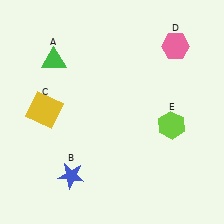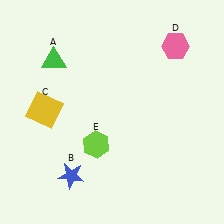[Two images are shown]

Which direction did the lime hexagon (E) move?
The lime hexagon (E) moved left.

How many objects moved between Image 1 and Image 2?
1 object moved between the two images.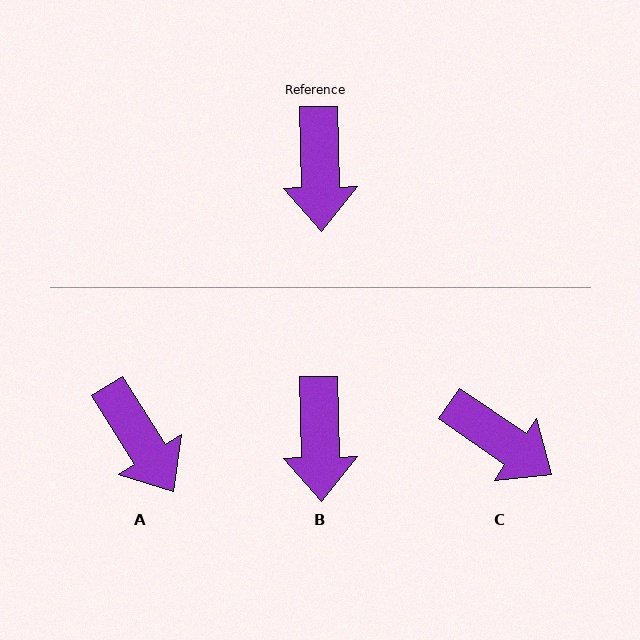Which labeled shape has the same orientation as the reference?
B.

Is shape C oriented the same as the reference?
No, it is off by about 54 degrees.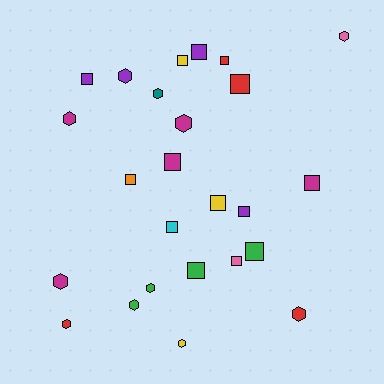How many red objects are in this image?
There are 4 red objects.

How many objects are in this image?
There are 25 objects.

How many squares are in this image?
There are 14 squares.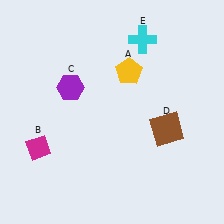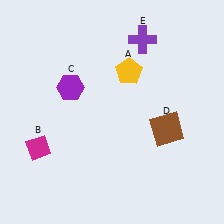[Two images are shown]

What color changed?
The cross (E) changed from cyan in Image 1 to purple in Image 2.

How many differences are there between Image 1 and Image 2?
There is 1 difference between the two images.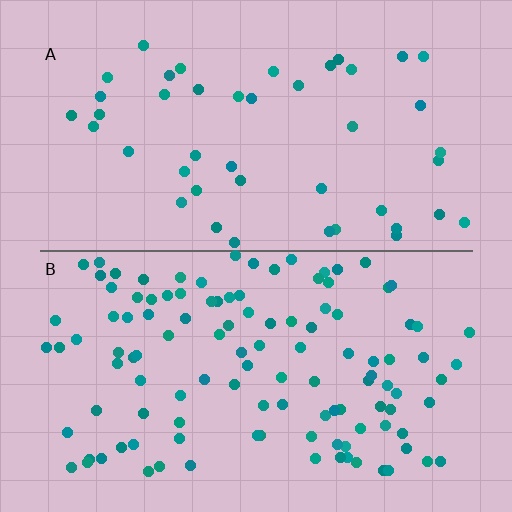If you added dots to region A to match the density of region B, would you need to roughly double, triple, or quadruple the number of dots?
Approximately triple.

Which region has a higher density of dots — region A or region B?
B (the bottom).